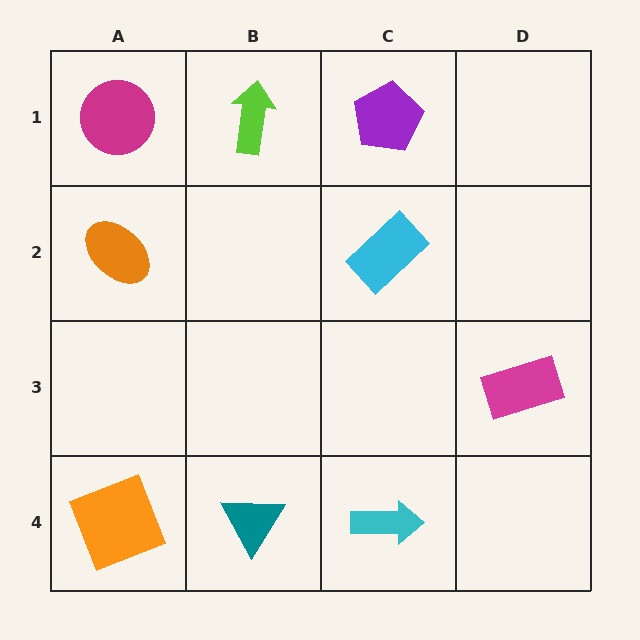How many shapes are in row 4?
3 shapes.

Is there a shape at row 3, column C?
No, that cell is empty.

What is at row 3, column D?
A magenta rectangle.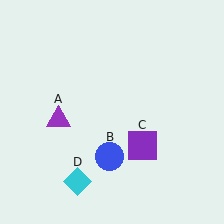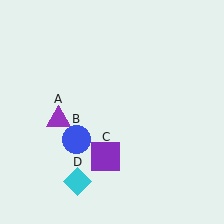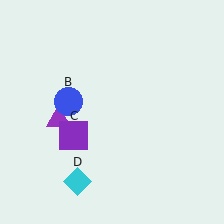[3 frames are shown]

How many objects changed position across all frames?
2 objects changed position: blue circle (object B), purple square (object C).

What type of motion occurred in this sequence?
The blue circle (object B), purple square (object C) rotated clockwise around the center of the scene.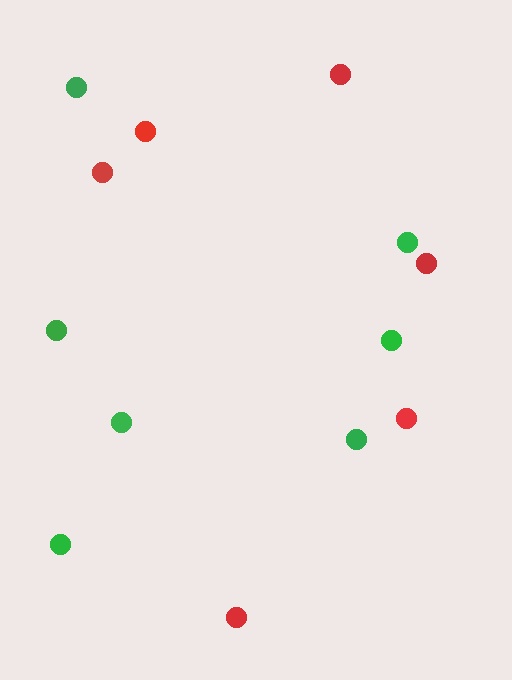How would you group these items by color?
There are 2 groups: one group of red circles (6) and one group of green circles (7).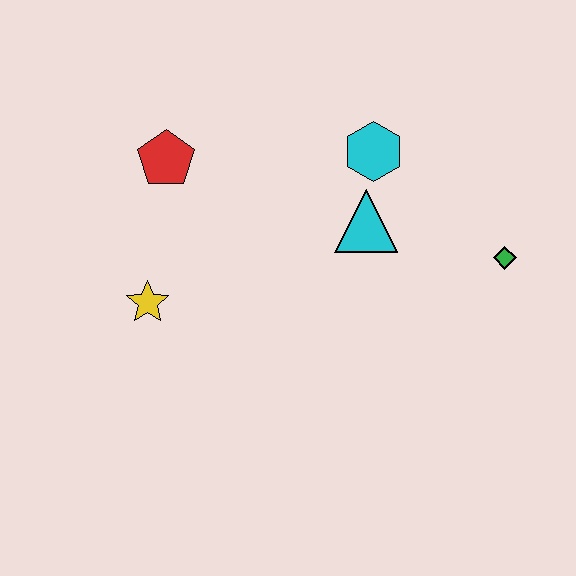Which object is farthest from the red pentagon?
The green diamond is farthest from the red pentagon.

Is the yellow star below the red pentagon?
Yes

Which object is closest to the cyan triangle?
The cyan hexagon is closest to the cyan triangle.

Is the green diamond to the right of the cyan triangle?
Yes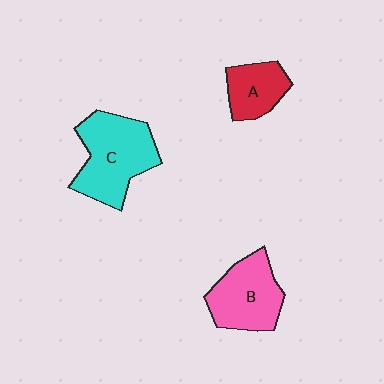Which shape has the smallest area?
Shape A (red).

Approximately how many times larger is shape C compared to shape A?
Approximately 1.9 times.